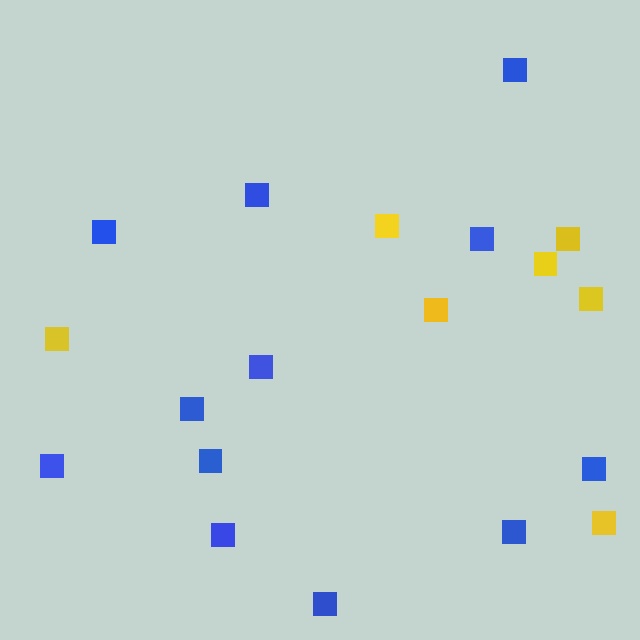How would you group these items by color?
There are 2 groups: one group of yellow squares (7) and one group of blue squares (12).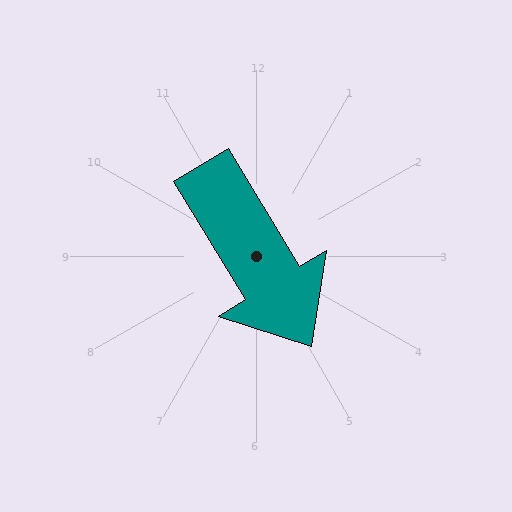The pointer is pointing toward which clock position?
Roughly 5 o'clock.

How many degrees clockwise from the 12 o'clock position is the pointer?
Approximately 149 degrees.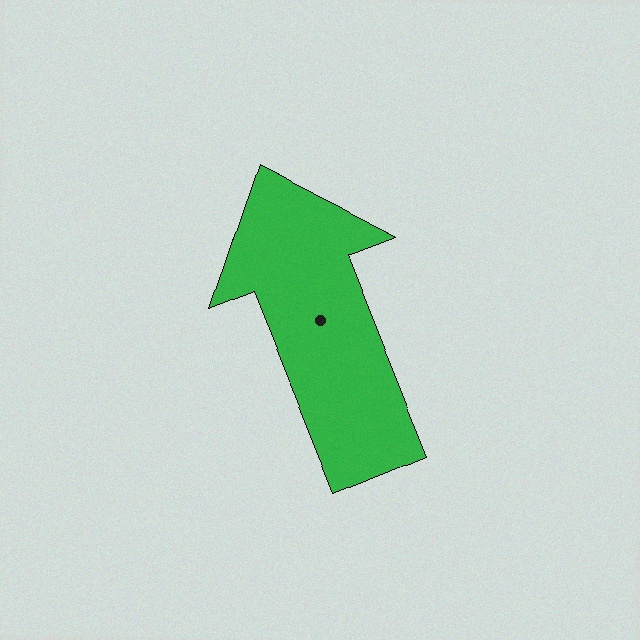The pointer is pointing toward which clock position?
Roughly 11 o'clock.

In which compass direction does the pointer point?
North.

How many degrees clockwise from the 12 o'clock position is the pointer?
Approximately 338 degrees.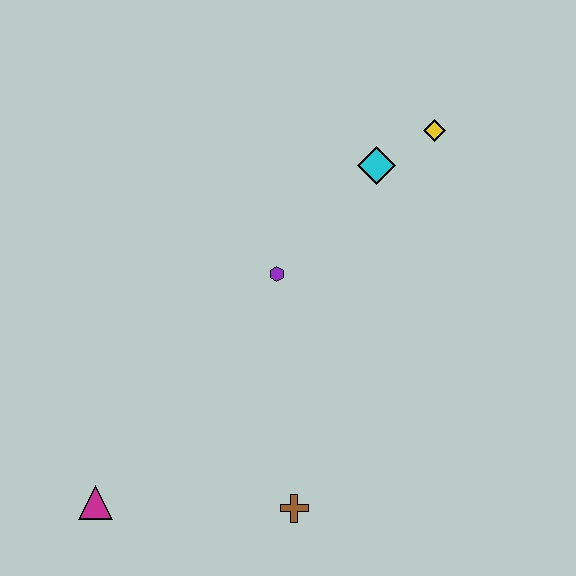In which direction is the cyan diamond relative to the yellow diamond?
The cyan diamond is to the left of the yellow diamond.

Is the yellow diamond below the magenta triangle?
No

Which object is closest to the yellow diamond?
The cyan diamond is closest to the yellow diamond.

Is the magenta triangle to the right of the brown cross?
No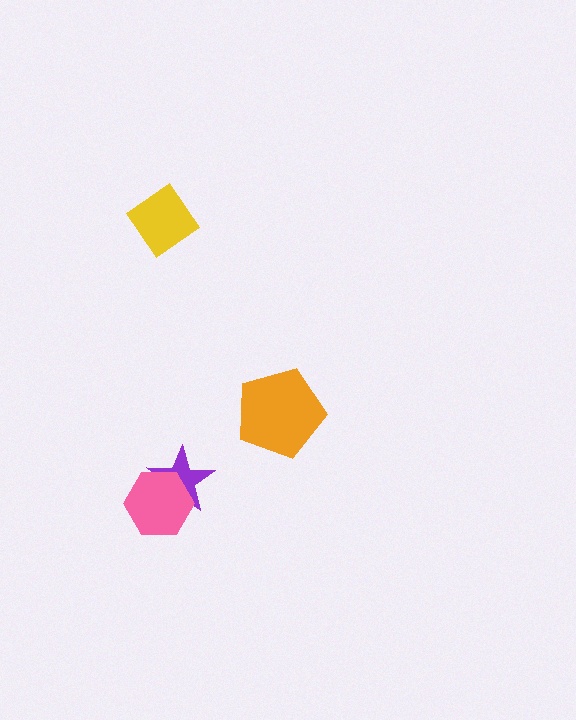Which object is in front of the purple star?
The pink hexagon is in front of the purple star.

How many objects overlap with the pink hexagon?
1 object overlaps with the pink hexagon.